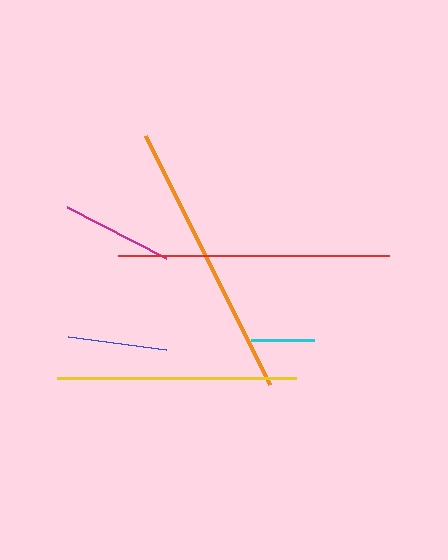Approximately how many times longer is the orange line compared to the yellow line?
The orange line is approximately 1.2 times the length of the yellow line.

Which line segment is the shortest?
The cyan line is the shortest at approximately 63 pixels.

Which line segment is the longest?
The orange line is the longest at approximately 278 pixels.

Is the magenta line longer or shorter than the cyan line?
The magenta line is longer than the cyan line.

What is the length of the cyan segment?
The cyan segment is approximately 63 pixels long.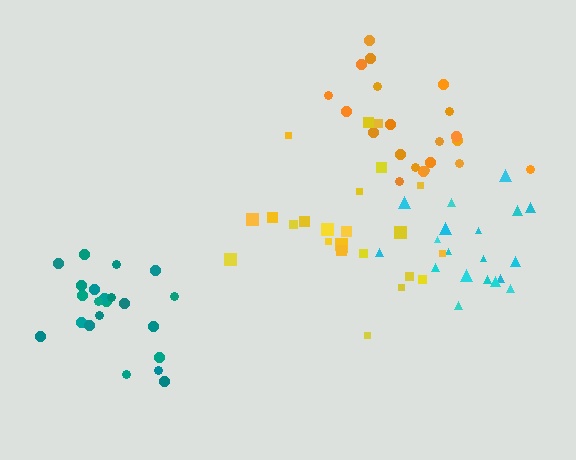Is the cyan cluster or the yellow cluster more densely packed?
Cyan.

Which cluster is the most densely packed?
Cyan.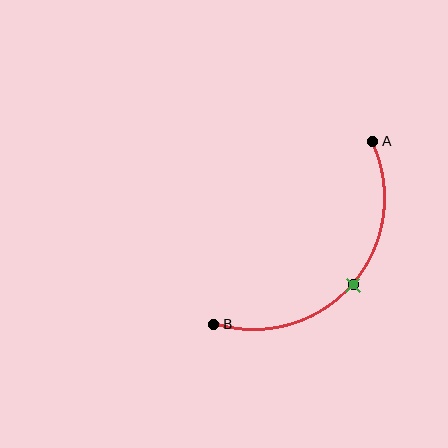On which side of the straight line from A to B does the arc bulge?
The arc bulges below and to the right of the straight line connecting A and B.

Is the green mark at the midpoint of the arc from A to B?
Yes. The green mark lies on the arc at equal arc-length from both A and B — it is the arc midpoint.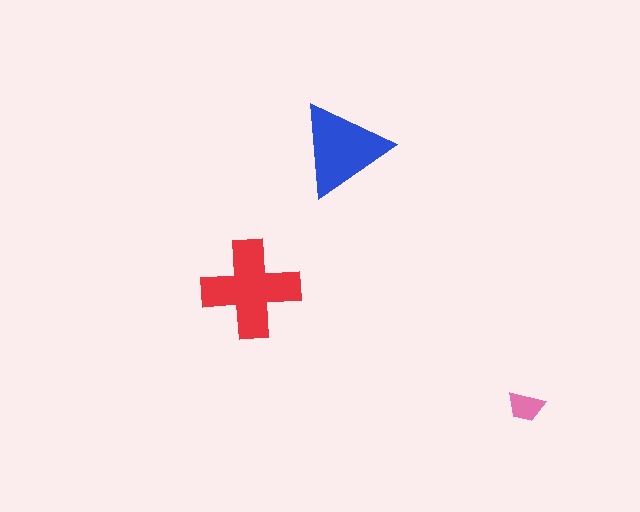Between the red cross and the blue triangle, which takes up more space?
The red cross.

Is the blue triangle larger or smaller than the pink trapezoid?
Larger.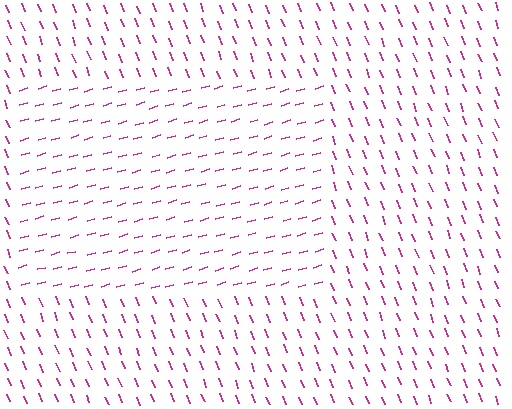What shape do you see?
I see a rectangle.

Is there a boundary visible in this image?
Yes, there is a texture boundary formed by a change in line orientation.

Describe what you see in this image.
The image is filled with small magenta line segments. A rectangle region in the image has lines oriented differently from the surrounding lines, creating a visible texture boundary.